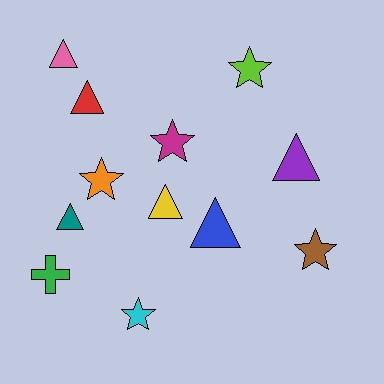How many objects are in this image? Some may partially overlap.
There are 12 objects.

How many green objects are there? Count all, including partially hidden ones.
There is 1 green object.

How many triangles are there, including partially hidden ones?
There are 6 triangles.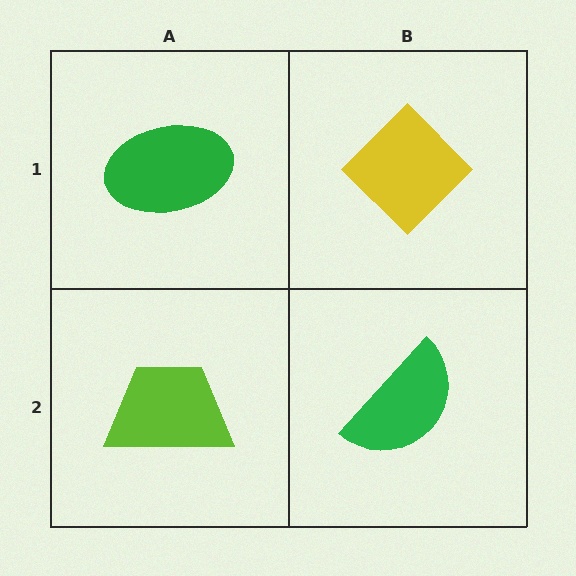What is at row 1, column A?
A green ellipse.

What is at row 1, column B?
A yellow diamond.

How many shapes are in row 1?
2 shapes.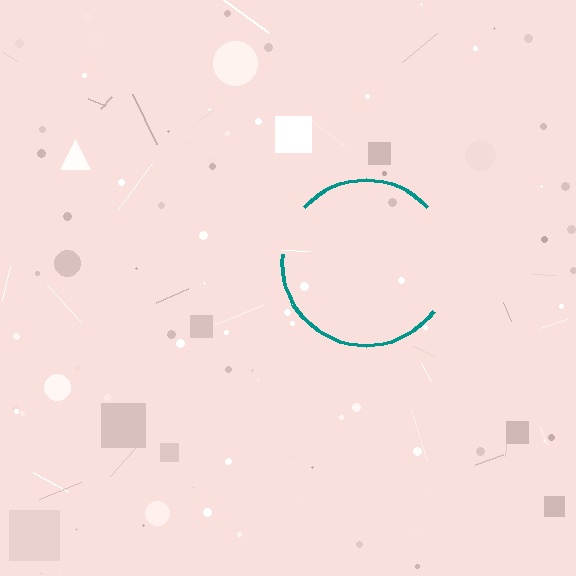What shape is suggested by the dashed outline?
The dashed outline suggests a circle.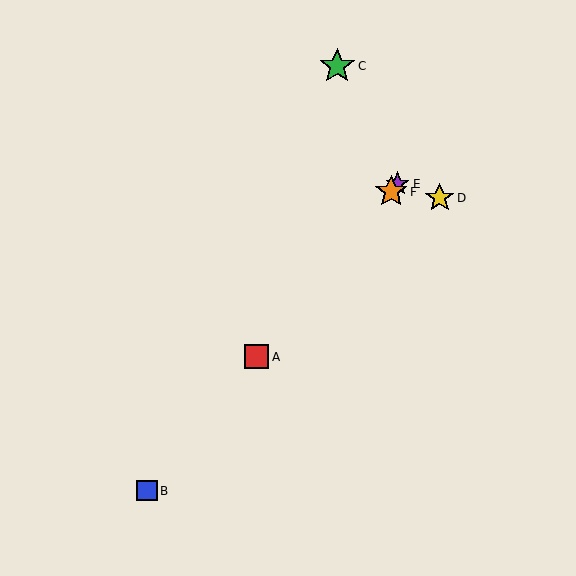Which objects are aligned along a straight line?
Objects A, B, E, F are aligned along a straight line.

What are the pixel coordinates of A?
Object A is at (257, 357).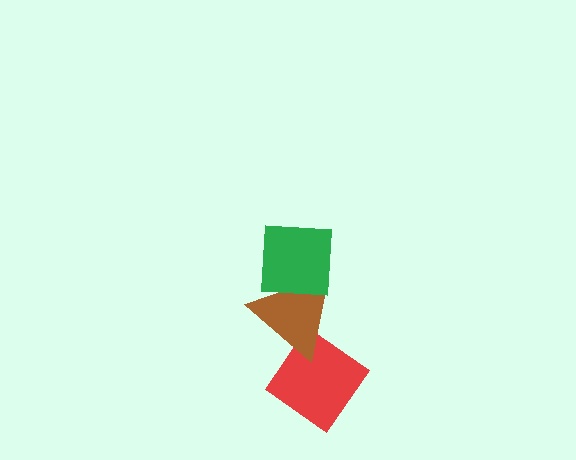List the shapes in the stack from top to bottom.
From top to bottom: the green square, the brown triangle, the red diamond.